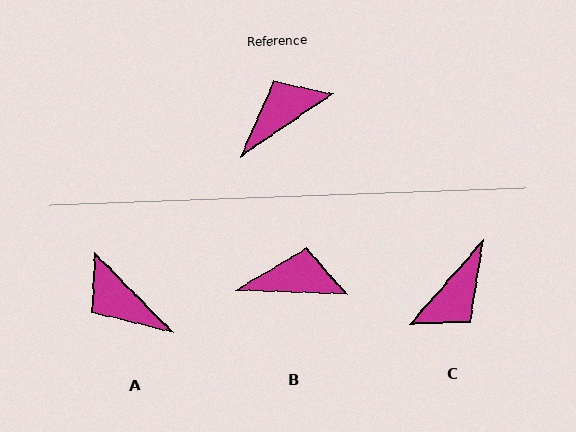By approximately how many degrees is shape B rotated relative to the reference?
Approximately 37 degrees clockwise.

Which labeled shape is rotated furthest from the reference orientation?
C, about 165 degrees away.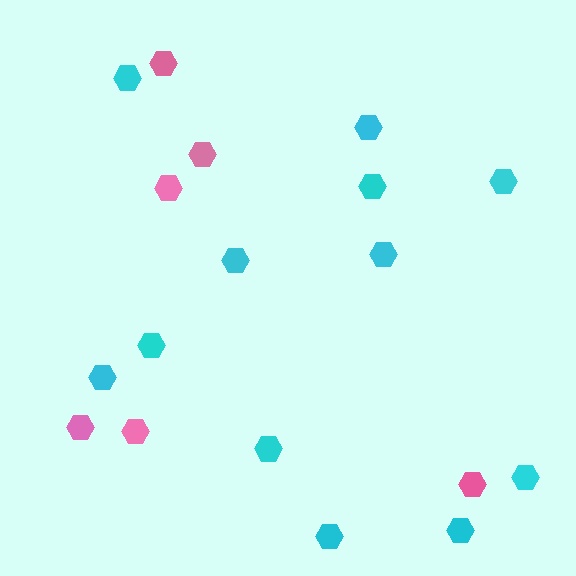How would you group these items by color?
There are 2 groups: one group of pink hexagons (6) and one group of cyan hexagons (12).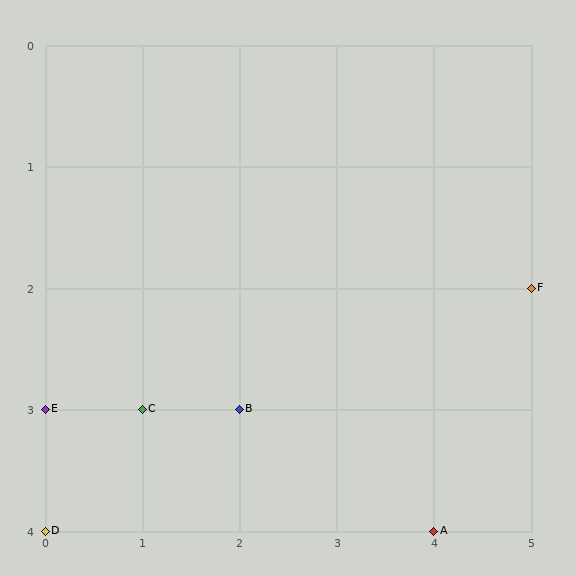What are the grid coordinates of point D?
Point D is at grid coordinates (0, 4).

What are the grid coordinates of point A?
Point A is at grid coordinates (4, 4).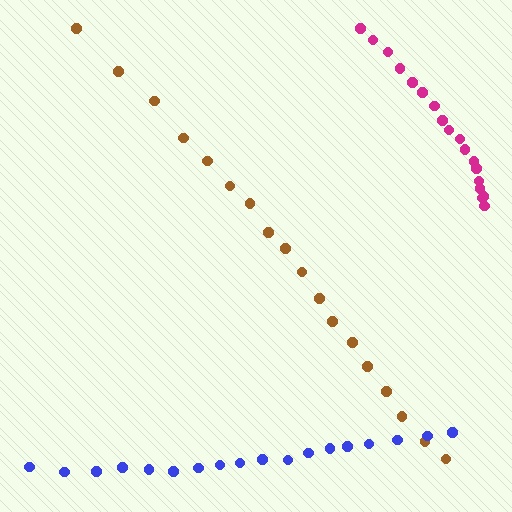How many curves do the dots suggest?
There are 3 distinct paths.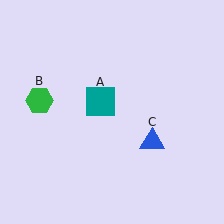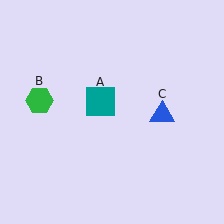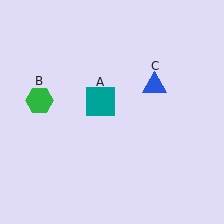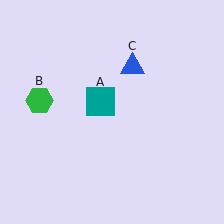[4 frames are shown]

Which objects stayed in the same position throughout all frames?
Teal square (object A) and green hexagon (object B) remained stationary.